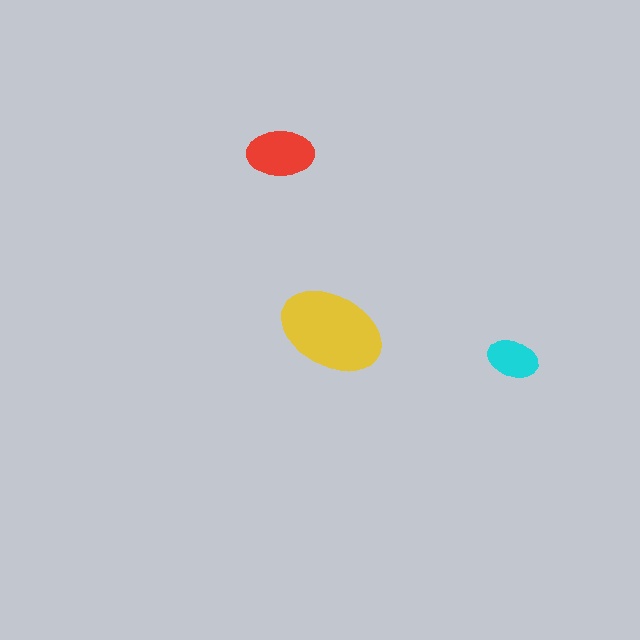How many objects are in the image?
There are 3 objects in the image.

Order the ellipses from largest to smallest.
the yellow one, the red one, the cyan one.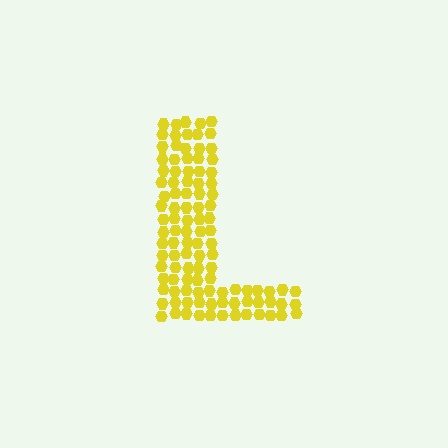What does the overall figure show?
The overall figure shows the letter L.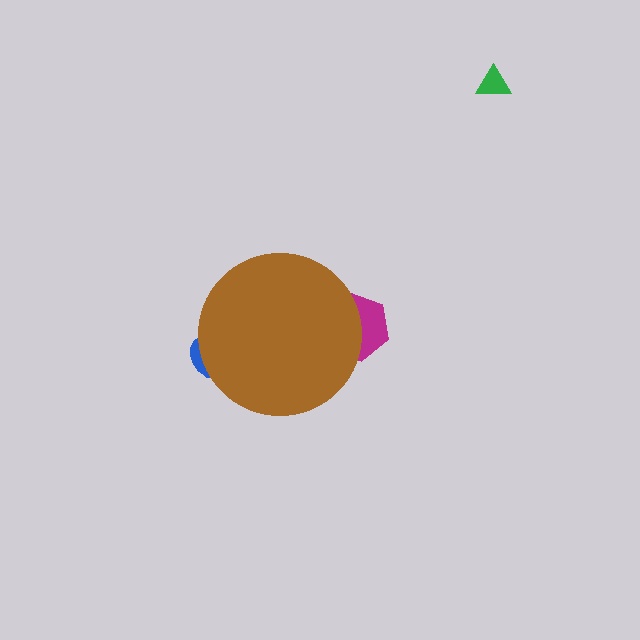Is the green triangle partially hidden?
No, the green triangle is fully visible.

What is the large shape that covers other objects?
A brown circle.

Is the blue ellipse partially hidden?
Yes, the blue ellipse is partially hidden behind the brown circle.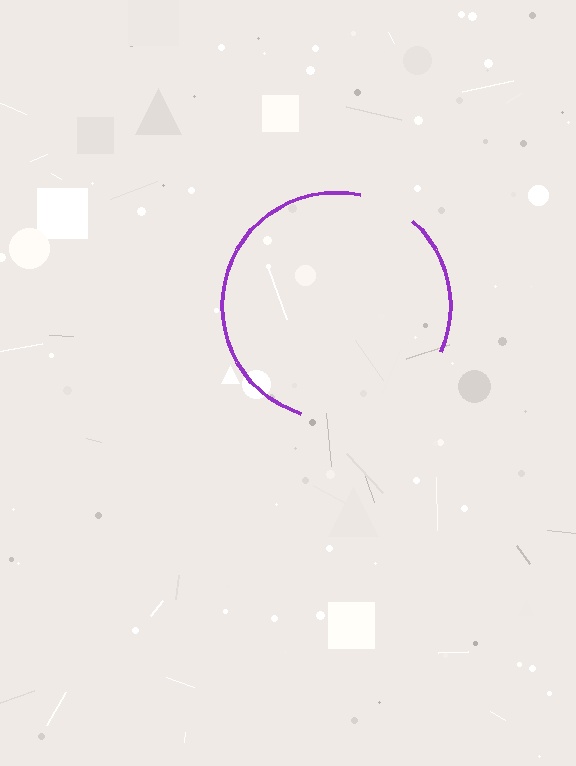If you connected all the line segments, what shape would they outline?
They would outline a circle.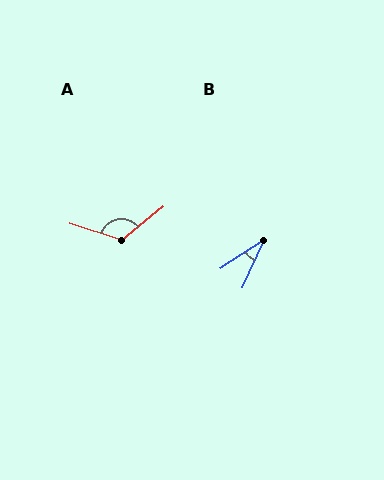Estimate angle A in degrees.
Approximately 123 degrees.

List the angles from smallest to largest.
B (33°), A (123°).